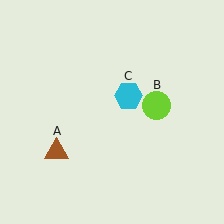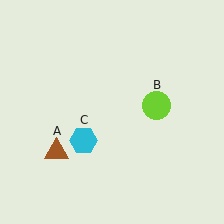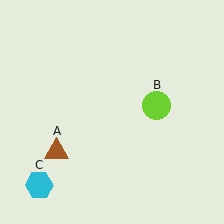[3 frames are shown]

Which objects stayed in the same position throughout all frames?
Brown triangle (object A) and lime circle (object B) remained stationary.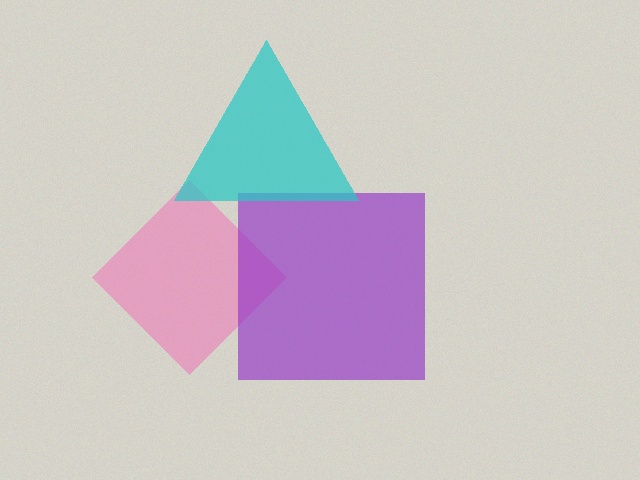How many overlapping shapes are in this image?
There are 3 overlapping shapes in the image.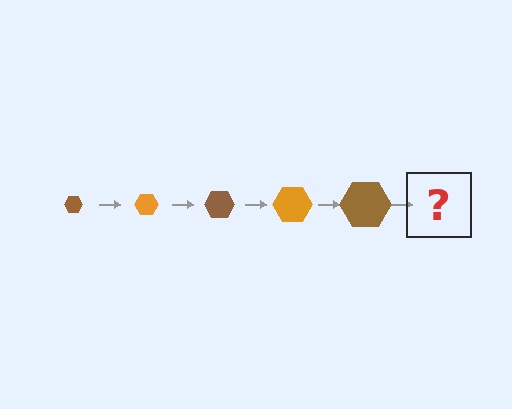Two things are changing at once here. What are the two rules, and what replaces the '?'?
The two rules are that the hexagon grows larger each step and the color cycles through brown and orange. The '?' should be an orange hexagon, larger than the previous one.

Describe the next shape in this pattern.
It should be an orange hexagon, larger than the previous one.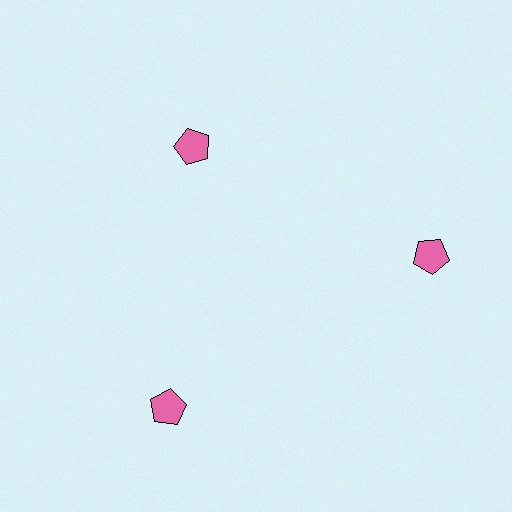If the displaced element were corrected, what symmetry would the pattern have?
It would have 3-fold rotational symmetry — the pattern would map onto itself every 120 degrees.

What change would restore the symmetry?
The symmetry would be restored by moving it outward, back onto the ring so that all 3 pentagons sit at equal angles and equal distance from the center.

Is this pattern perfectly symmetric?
No. The 3 pink pentagons are arranged in a ring, but one element near the 11 o'clock position is pulled inward toward the center, breaking the 3-fold rotational symmetry.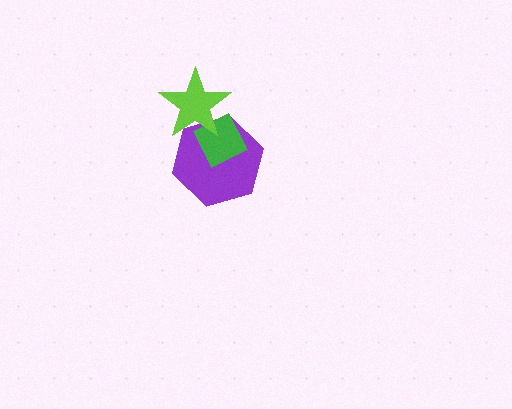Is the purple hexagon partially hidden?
Yes, it is partially covered by another shape.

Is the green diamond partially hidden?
Yes, it is partially covered by another shape.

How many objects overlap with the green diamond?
2 objects overlap with the green diamond.